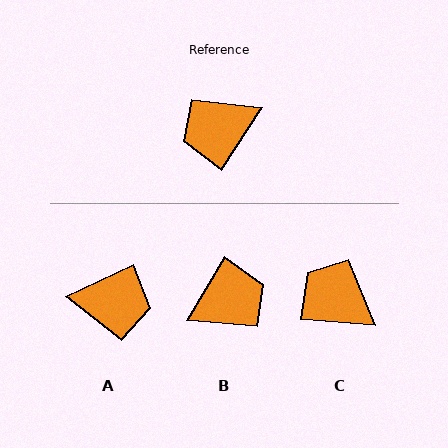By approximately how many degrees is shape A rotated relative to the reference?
Approximately 149 degrees counter-clockwise.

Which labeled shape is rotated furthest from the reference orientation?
B, about 178 degrees away.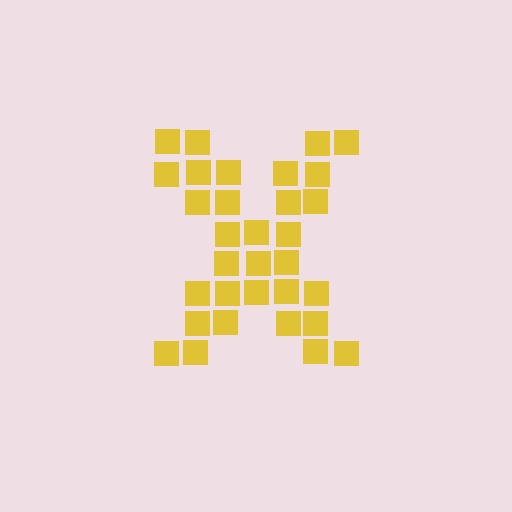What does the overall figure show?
The overall figure shows the letter X.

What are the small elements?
The small elements are squares.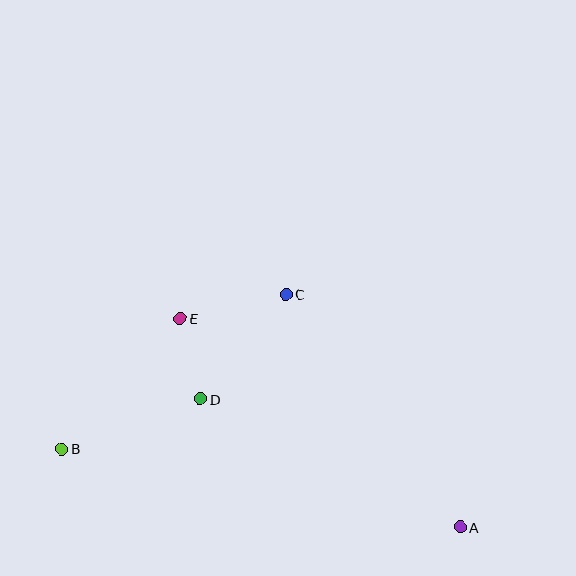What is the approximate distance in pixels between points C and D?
The distance between C and D is approximately 135 pixels.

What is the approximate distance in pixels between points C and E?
The distance between C and E is approximately 109 pixels.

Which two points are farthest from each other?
Points A and B are farthest from each other.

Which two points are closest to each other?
Points D and E are closest to each other.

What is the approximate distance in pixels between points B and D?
The distance between B and D is approximately 147 pixels.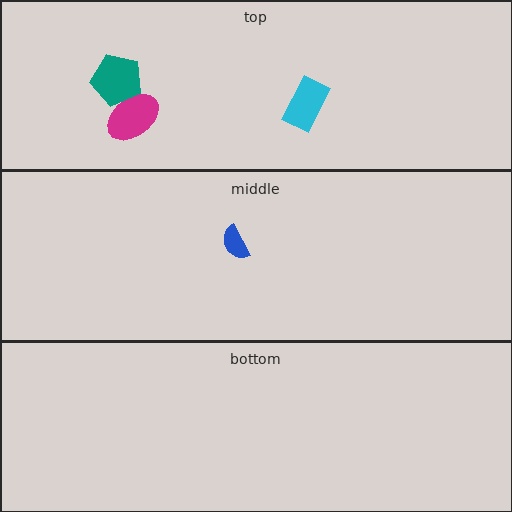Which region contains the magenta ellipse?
The top region.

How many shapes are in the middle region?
1.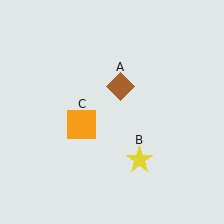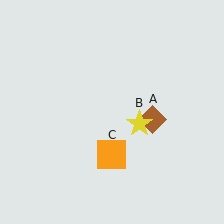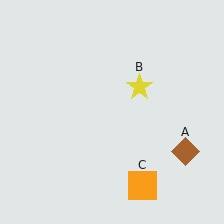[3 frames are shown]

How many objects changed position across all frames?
3 objects changed position: brown diamond (object A), yellow star (object B), orange square (object C).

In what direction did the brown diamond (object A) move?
The brown diamond (object A) moved down and to the right.